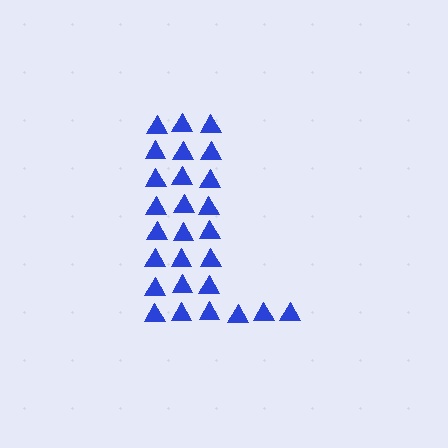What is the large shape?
The large shape is the letter L.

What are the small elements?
The small elements are triangles.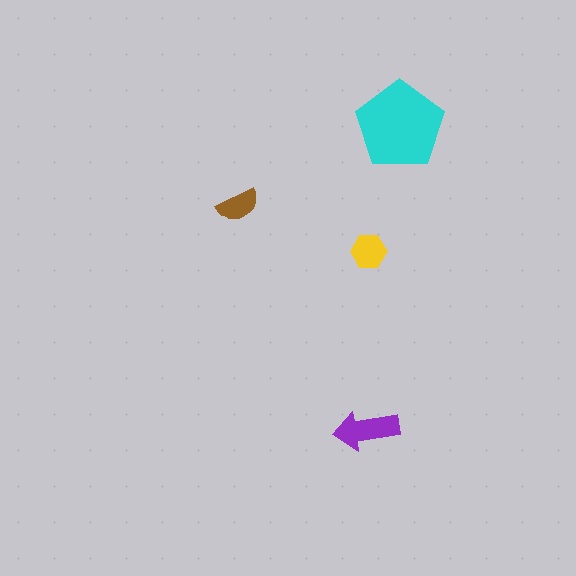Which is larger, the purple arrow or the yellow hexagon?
The purple arrow.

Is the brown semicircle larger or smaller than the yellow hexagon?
Smaller.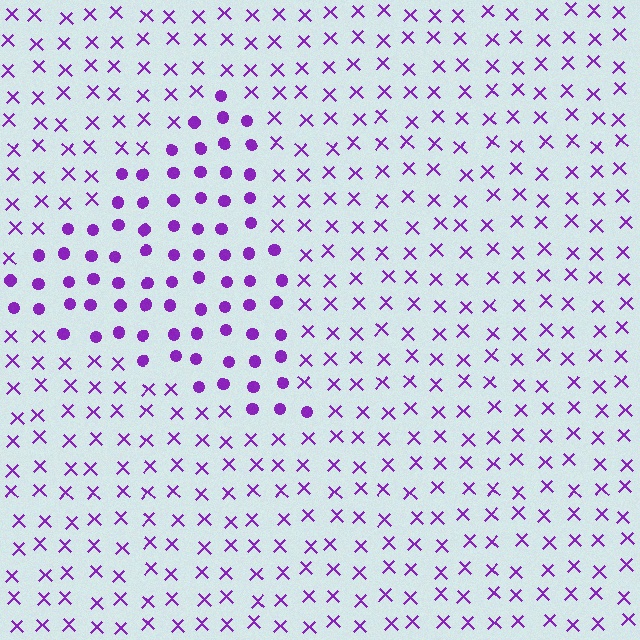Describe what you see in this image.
The image is filled with small purple elements arranged in a uniform grid. A triangle-shaped region contains circles, while the surrounding area contains X marks. The boundary is defined purely by the change in element shape.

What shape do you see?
I see a triangle.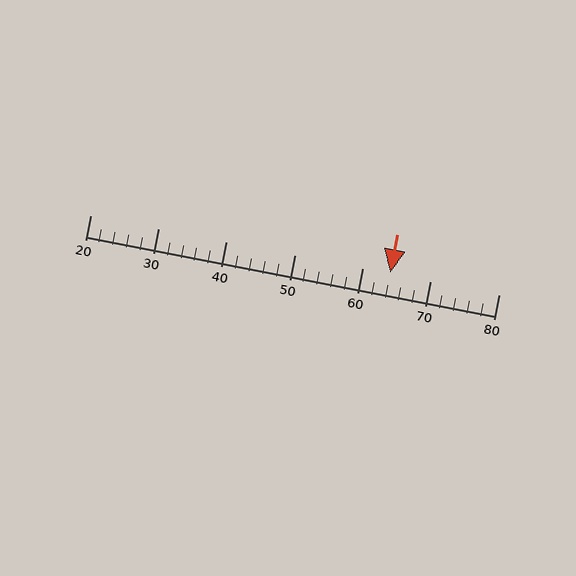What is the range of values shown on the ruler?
The ruler shows values from 20 to 80.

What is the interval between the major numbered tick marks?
The major tick marks are spaced 10 units apart.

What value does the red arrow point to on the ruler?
The red arrow points to approximately 64.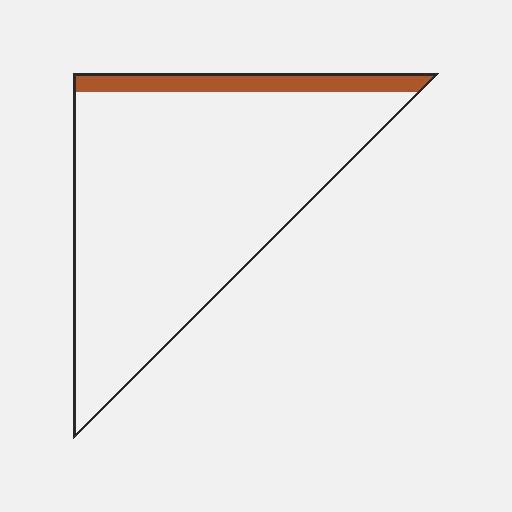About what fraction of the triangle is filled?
About one tenth (1/10).